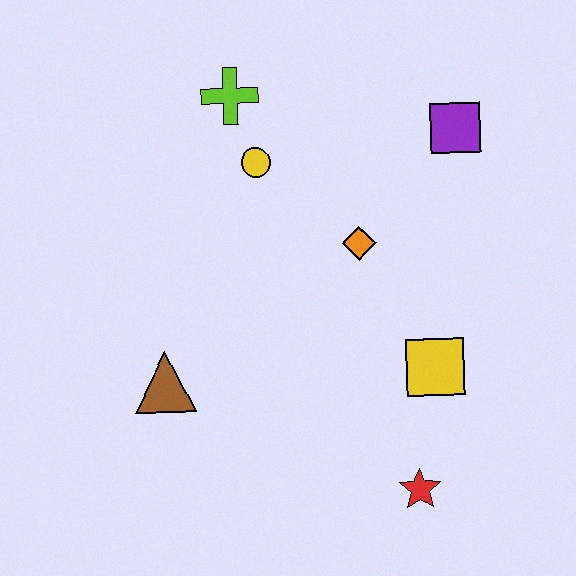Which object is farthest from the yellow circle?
The red star is farthest from the yellow circle.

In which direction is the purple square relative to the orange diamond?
The purple square is above the orange diamond.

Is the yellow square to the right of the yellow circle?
Yes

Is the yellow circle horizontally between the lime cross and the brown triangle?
No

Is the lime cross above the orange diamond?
Yes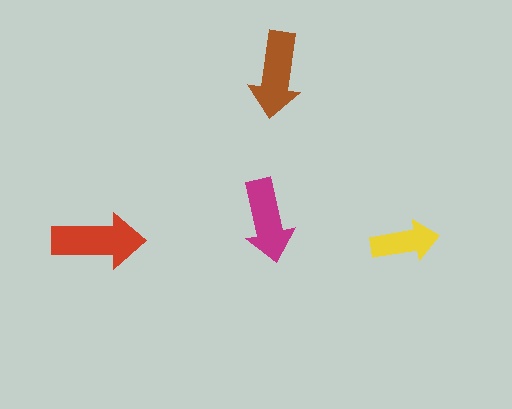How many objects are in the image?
There are 4 objects in the image.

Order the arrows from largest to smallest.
the red one, the brown one, the magenta one, the yellow one.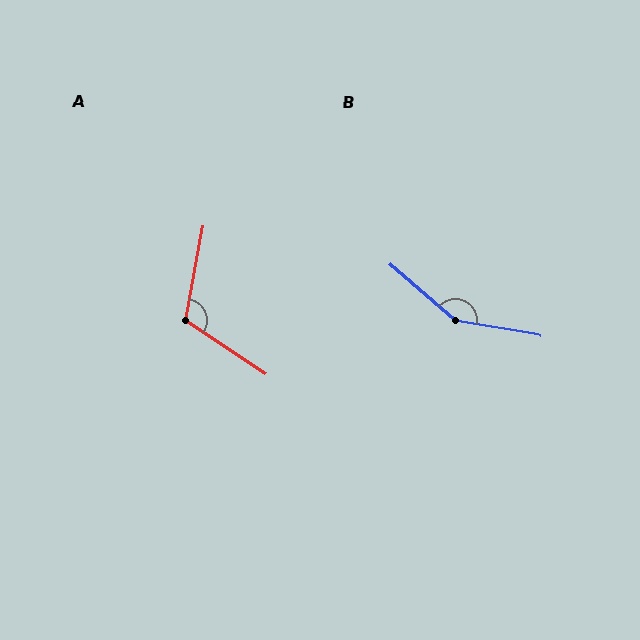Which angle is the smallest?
A, at approximately 113 degrees.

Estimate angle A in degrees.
Approximately 113 degrees.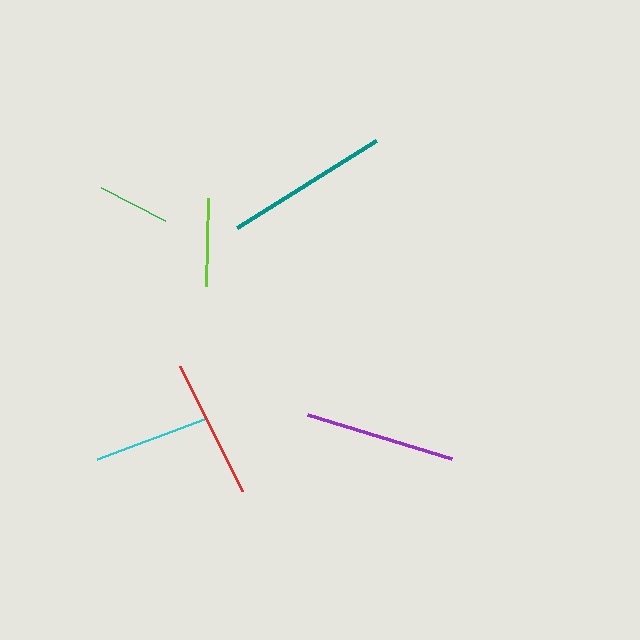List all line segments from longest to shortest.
From longest to shortest: teal, purple, red, cyan, lime, green.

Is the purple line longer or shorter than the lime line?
The purple line is longer than the lime line.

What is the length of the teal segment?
The teal segment is approximately 164 pixels long.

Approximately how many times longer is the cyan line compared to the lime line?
The cyan line is approximately 1.3 times the length of the lime line.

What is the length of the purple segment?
The purple segment is approximately 151 pixels long.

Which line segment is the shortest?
The green line is the shortest at approximately 72 pixels.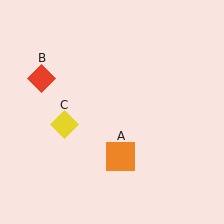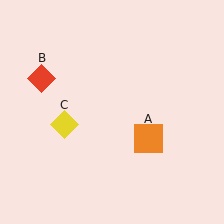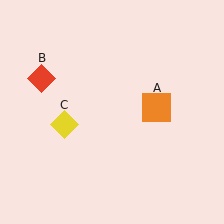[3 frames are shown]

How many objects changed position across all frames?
1 object changed position: orange square (object A).